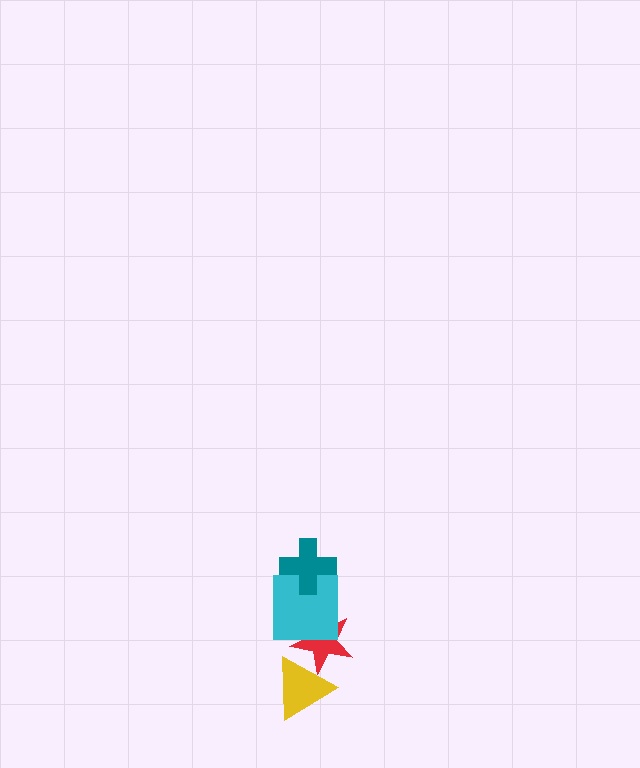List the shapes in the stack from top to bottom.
From top to bottom: the teal cross, the cyan square, the red star, the yellow triangle.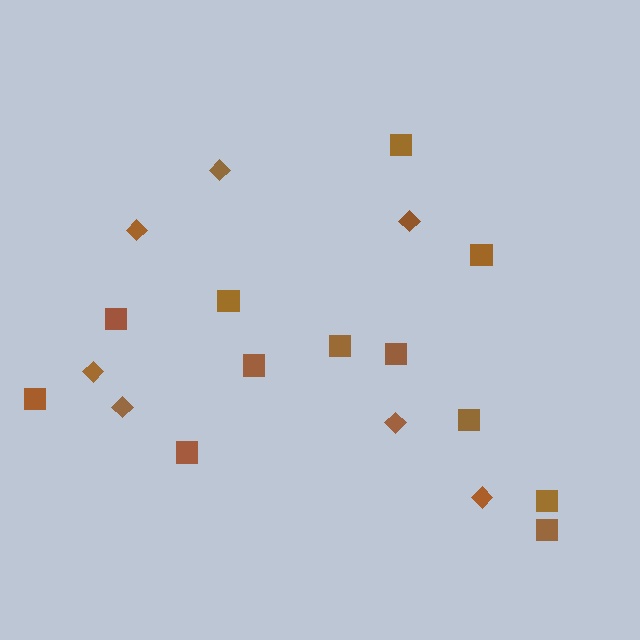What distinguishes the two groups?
There are 2 groups: one group of squares (12) and one group of diamonds (7).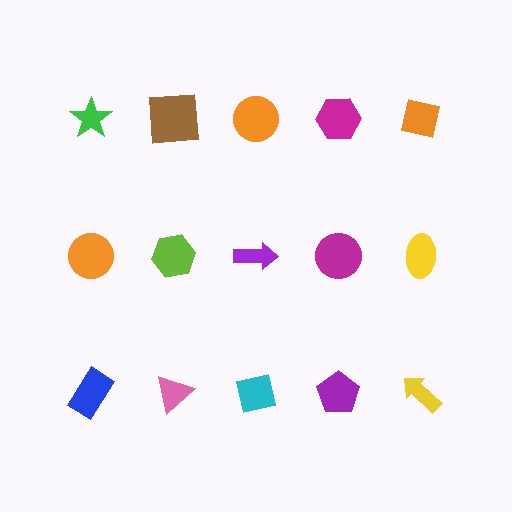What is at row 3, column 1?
A blue rectangle.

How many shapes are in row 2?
5 shapes.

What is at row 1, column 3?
An orange circle.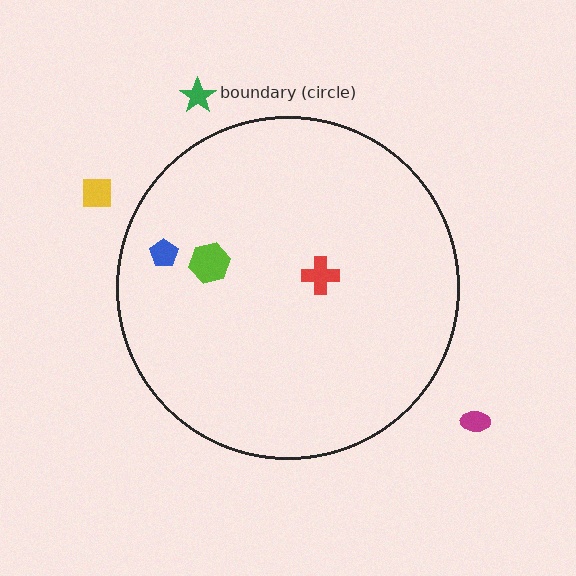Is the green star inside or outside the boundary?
Outside.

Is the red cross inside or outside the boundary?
Inside.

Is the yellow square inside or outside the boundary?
Outside.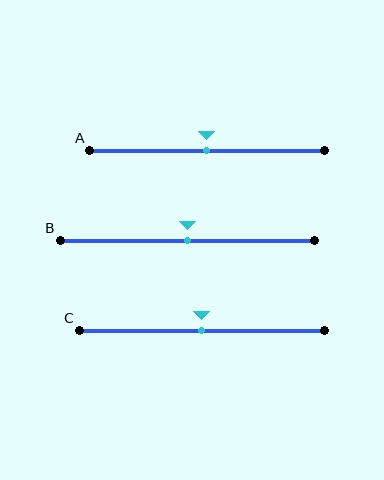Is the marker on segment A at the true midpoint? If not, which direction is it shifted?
Yes, the marker on segment A is at the true midpoint.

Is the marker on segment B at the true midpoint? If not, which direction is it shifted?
Yes, the marker on segment B is at the true midpoint.